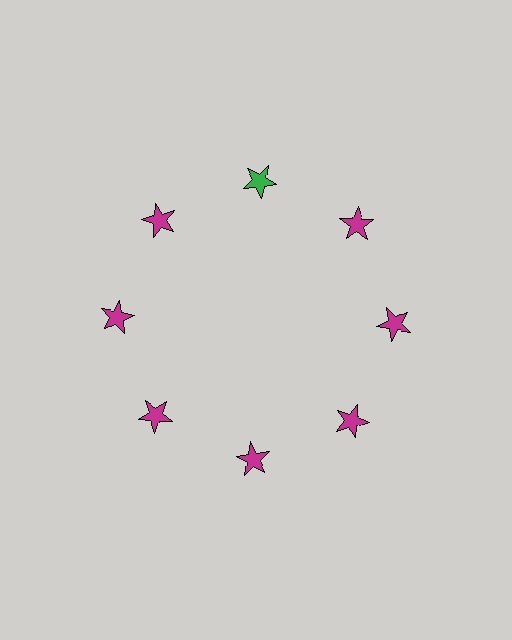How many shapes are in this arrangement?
There are 8 shapes arranged in a ring pattern.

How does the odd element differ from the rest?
It has a different color: green instead of magenta.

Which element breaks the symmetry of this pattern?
The green star at roughly the 12 o'clock position breaks the symmetry. All other shapes are magenta stars.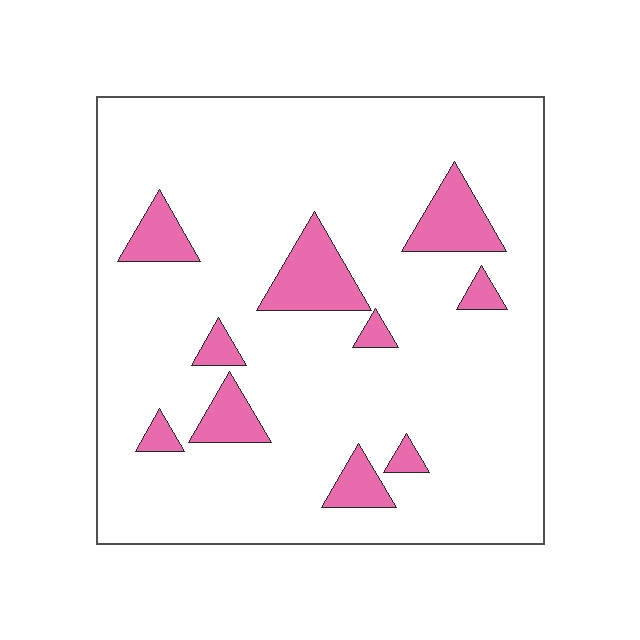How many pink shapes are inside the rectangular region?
10.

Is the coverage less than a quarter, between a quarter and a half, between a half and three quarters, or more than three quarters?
Less than a quarter.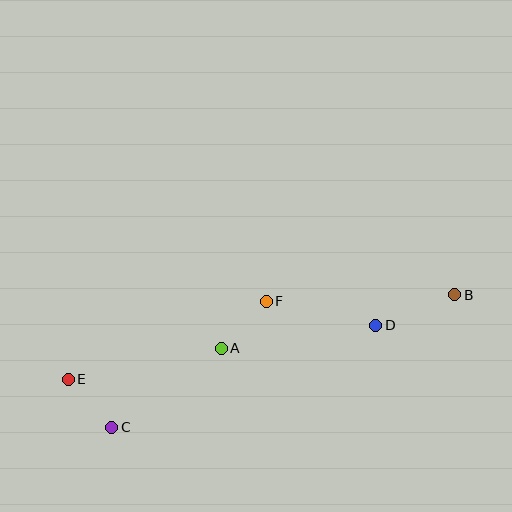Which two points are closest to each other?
Points C and E are closest to each other.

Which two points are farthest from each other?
Points B and E are farthest from each other.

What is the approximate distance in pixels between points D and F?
The distance between D and F is approximately 112 pixels.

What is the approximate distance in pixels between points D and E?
The distance between D and E is approximately 312 pixels.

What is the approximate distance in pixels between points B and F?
The distance between B and F is approximately 189 pixels.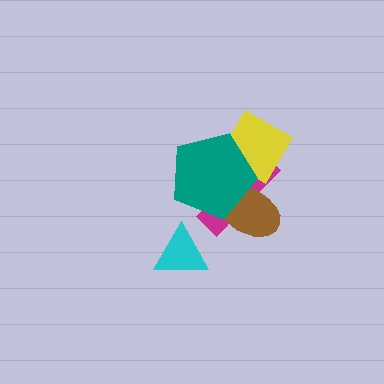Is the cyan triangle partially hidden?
No, no other shape covers it.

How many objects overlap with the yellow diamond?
2 objects overlap with the yellow diamond.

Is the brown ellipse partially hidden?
Yes, it is partially covered by another shape.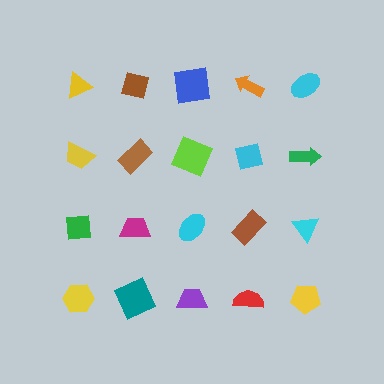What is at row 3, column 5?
A cyan triangle.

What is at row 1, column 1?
A yellow triangle.